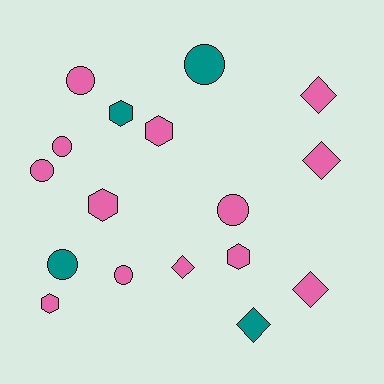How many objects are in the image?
There are 17 objects.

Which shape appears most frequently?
Circle, with 7 objects.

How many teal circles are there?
There are 2 teal circles.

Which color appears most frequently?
Pink, with 13 objects.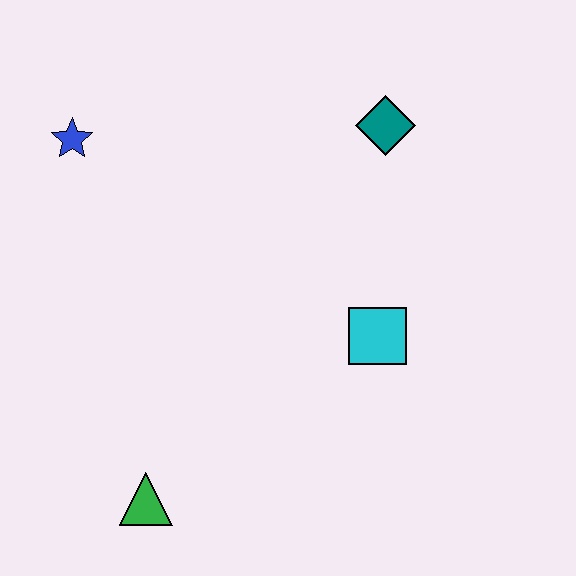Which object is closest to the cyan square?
The teal diamond is closest to the cyan square.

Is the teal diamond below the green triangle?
No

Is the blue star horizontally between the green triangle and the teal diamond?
No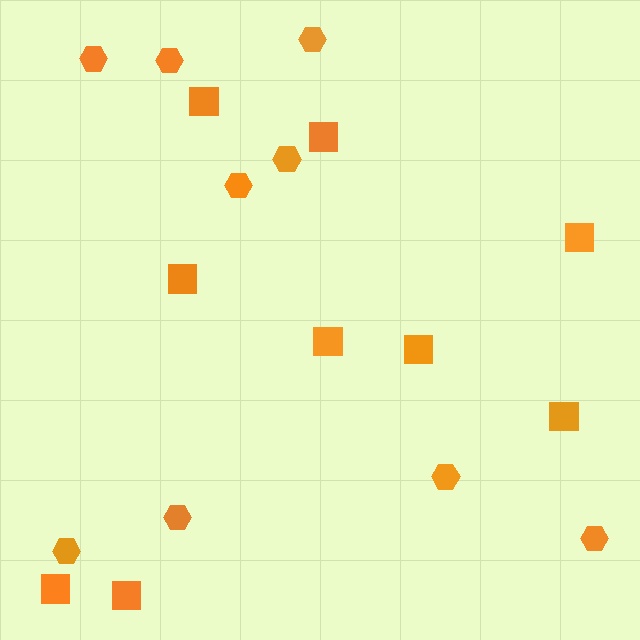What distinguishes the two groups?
There are 2 groups: one group of hexagons (9) and one group of squares (9).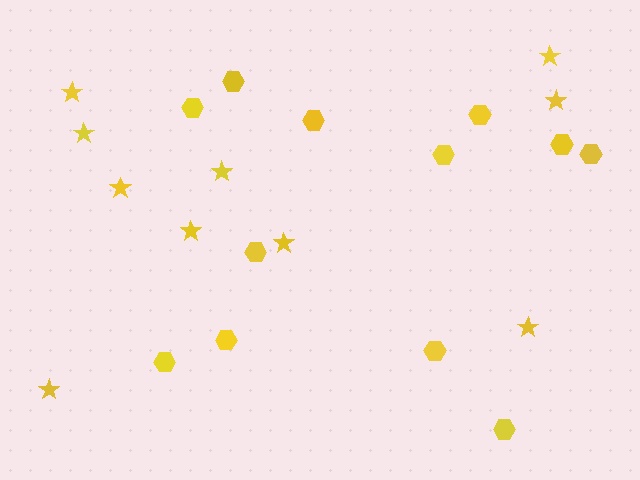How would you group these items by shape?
There are 2 groups: one group of stars (10) and one group of hexagons (12).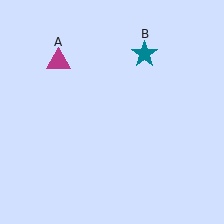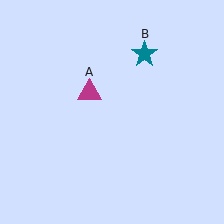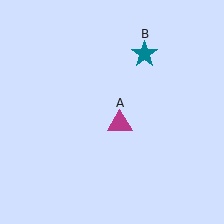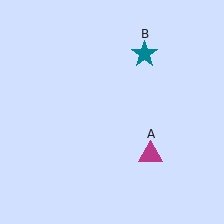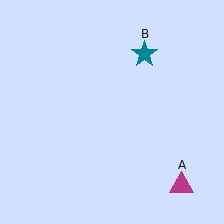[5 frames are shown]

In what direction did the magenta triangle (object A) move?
The magenta triangle (object A) moved down and to the right.